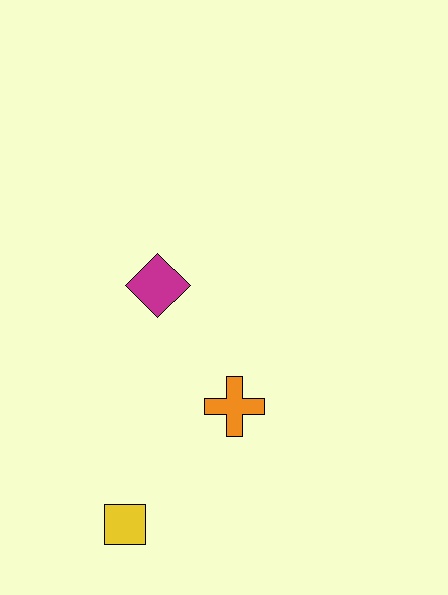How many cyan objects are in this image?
There are no cyan objects.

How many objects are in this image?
There are 3 objects.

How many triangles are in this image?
There are no triangles.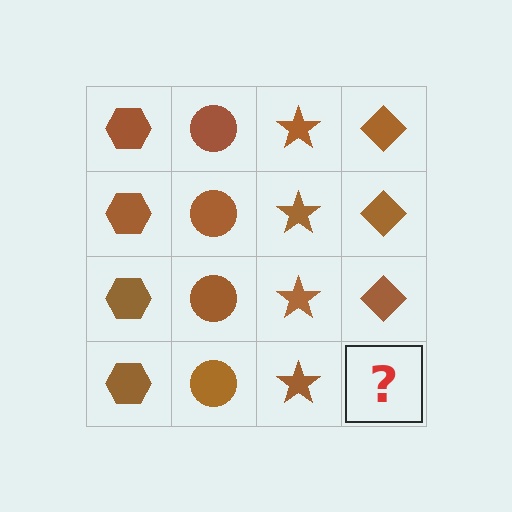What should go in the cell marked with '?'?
The missing cell should contain a brown diamond.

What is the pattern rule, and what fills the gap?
The rule is that each column has a consistent shape. The gap should be filled with a brown diamond.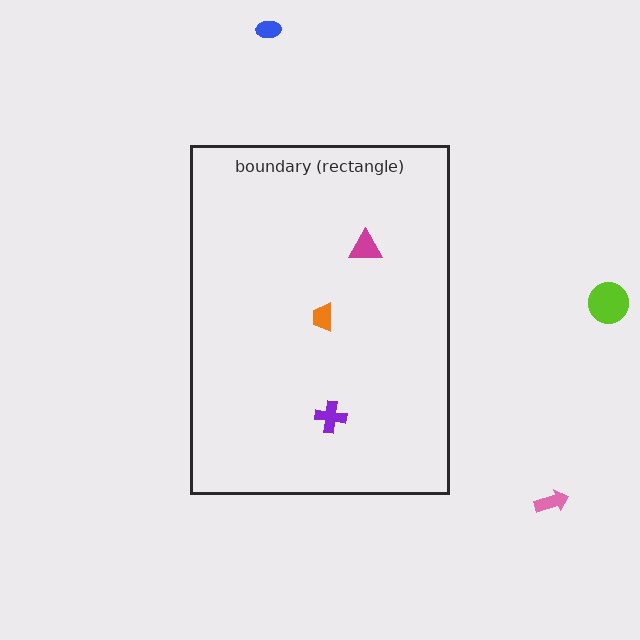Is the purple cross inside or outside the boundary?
Inside.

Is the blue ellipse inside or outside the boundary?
Outside.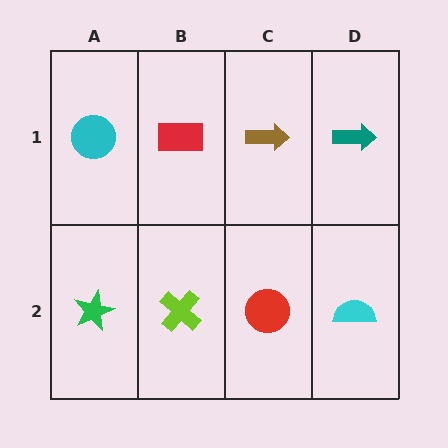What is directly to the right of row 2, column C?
A cyan semicircle.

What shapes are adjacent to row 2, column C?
A brown arrow (row 1, column C), a lime cross (row 2, column B), a cyan semicircle (row 2, column D).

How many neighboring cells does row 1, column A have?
2.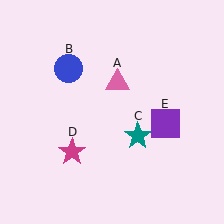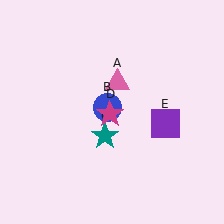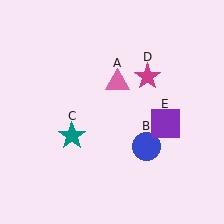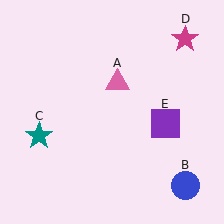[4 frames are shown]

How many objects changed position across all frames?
3 objects changed position: blue circle (object B), teal star (object C), magenta star (object D).